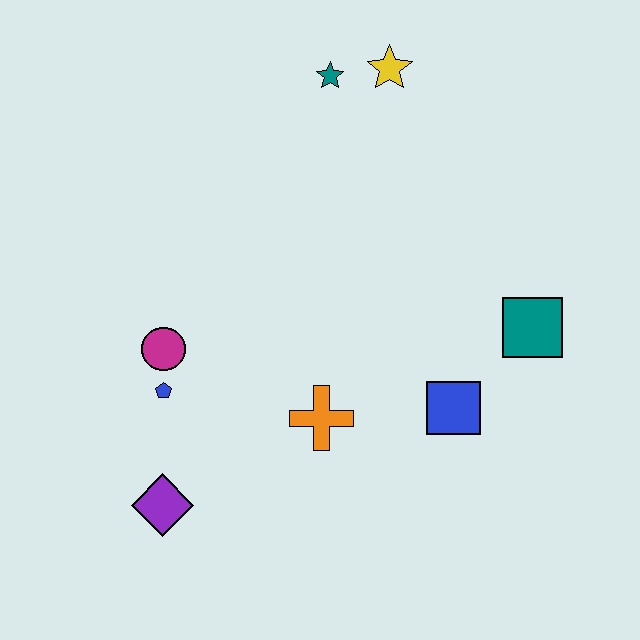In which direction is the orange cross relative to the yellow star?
The orange cross is below the yellow star.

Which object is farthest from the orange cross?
The yellow star is farthest from the orange cross.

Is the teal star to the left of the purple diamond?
No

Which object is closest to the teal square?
The blue square is closest to the teal square.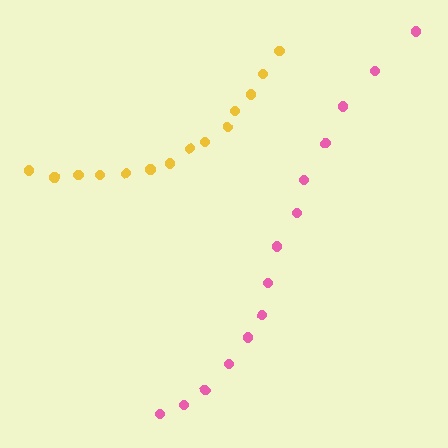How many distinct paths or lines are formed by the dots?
There are 2 distinct paths.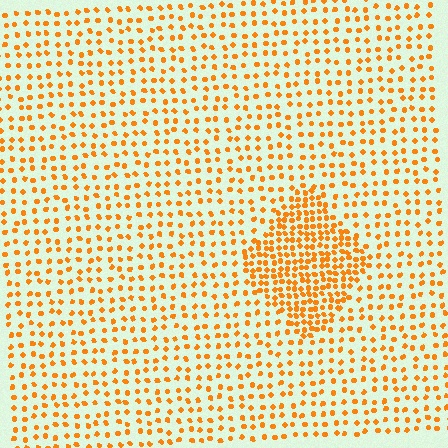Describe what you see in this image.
The image contains small orange elements arranged at two different densities. A diamond-shaped region is visible where the elements are more densely packed than the surrounding area.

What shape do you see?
I see a diamond.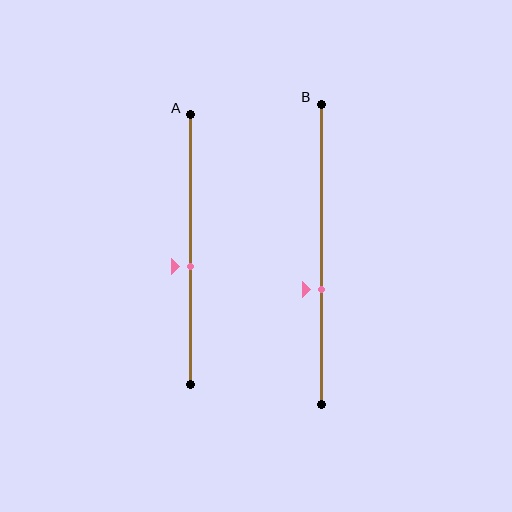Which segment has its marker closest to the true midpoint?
Segment A has its marker closest to the true midpoint.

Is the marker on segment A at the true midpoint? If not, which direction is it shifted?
No, the marker on segment A is shifted downward by about 6% of the segment length.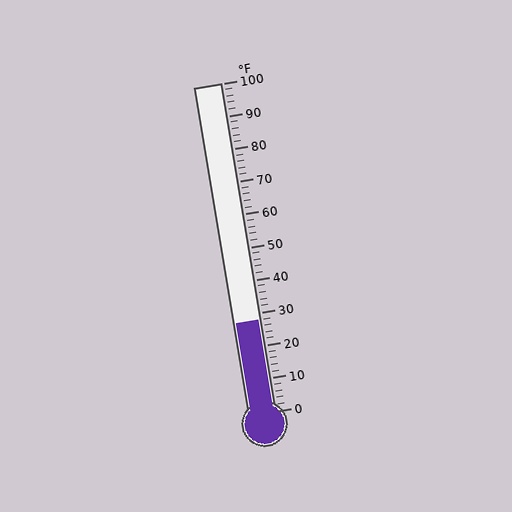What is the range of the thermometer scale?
The thermometer scale ranges from 0°F to 100°F.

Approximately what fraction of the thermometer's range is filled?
The thermometer is filled to approximately 30% of its range.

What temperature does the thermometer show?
The thermometer shows approximately 28°F.